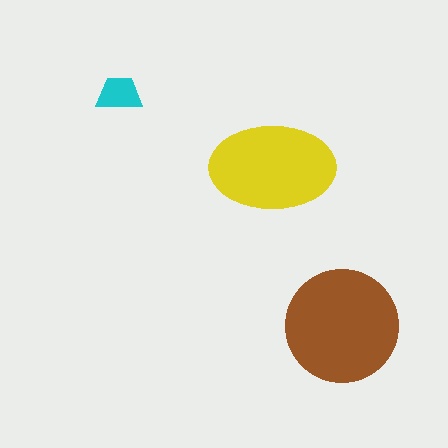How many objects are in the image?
There are 3 objects in the image.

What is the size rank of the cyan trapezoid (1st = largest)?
3rd.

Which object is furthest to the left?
The cyan trapezoid is leftmost.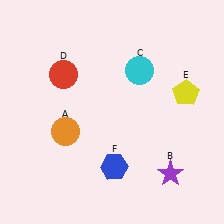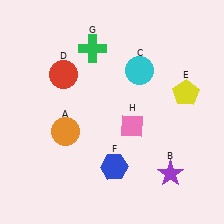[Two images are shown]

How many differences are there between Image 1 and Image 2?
There are 2 differences between the two images.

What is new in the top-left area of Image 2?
A green cross (G) was added in the top-left area of Image 2.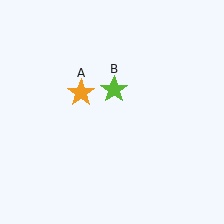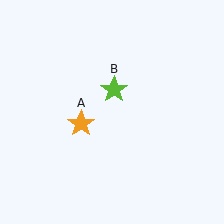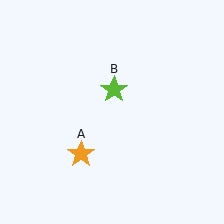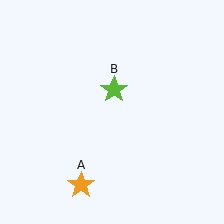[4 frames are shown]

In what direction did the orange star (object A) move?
The orange star (object A) moved down.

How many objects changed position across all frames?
1 object changed position: orange star (object A).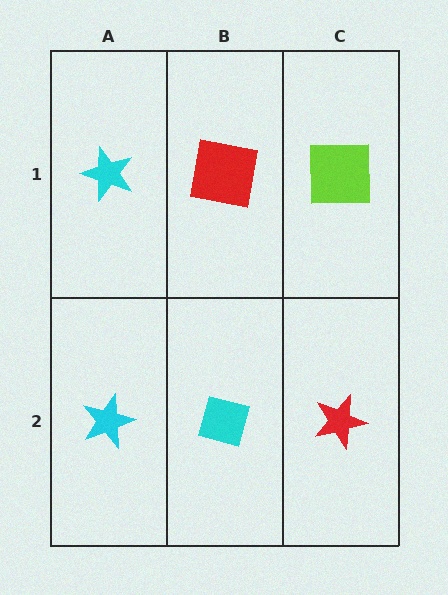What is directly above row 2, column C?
A lime square.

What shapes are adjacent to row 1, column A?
A cyan star (row 2, column A), a red square (row 1, column B).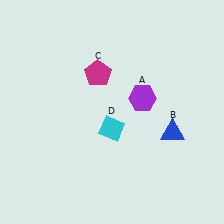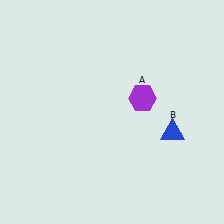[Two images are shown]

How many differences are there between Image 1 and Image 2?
There are 2 differences between the two images.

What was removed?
The cyan diamond (D), the magenta pentagon (C) were removed in Image 2.